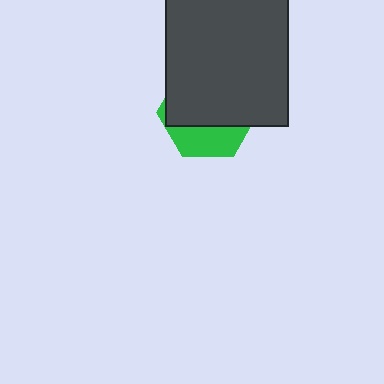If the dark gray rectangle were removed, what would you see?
You would see the complete green hexagon.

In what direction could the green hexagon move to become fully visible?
The green hexagon could move down. That would shift it out from behind the dark gray rectangle entirely.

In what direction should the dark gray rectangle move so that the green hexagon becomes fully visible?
The dark gray rectangle should move up. That is the shortest direction to clear the overlap and leave the green hexagon fully visible.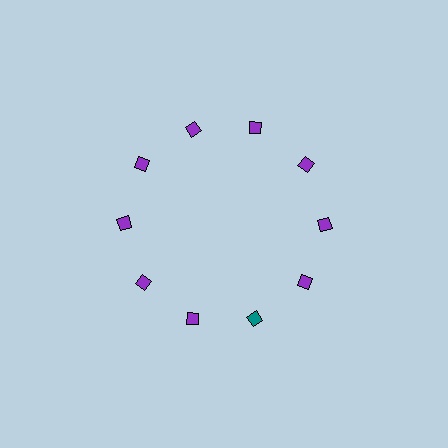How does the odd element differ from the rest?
It has a different color: teal instead of purple.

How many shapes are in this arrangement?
There are 10 shapes arranged in a ring pattern.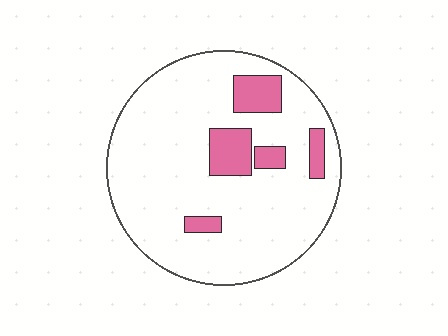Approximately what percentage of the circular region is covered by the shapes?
Approximately 15%.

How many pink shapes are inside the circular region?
5.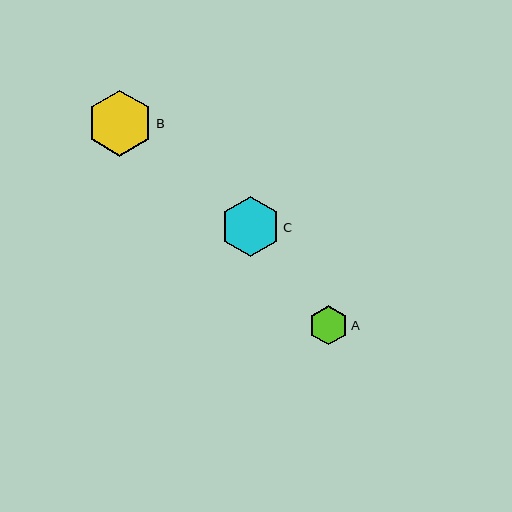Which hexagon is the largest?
Hexagon B is the largest with a size of approximately 66 pixels.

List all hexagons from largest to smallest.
From largest to smallest: B, C, A.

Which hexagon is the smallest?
Hexagon A is the smallest with a size of approximately 39 pixels.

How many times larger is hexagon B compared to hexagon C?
Hexagon B is approximately 1.1 times the size of hexagon C.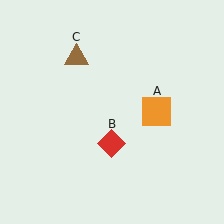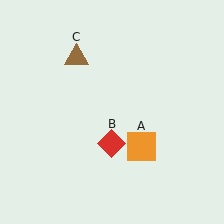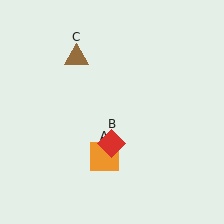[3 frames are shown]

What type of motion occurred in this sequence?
The orange square (object A) rotated clockwise around the center of the scene.